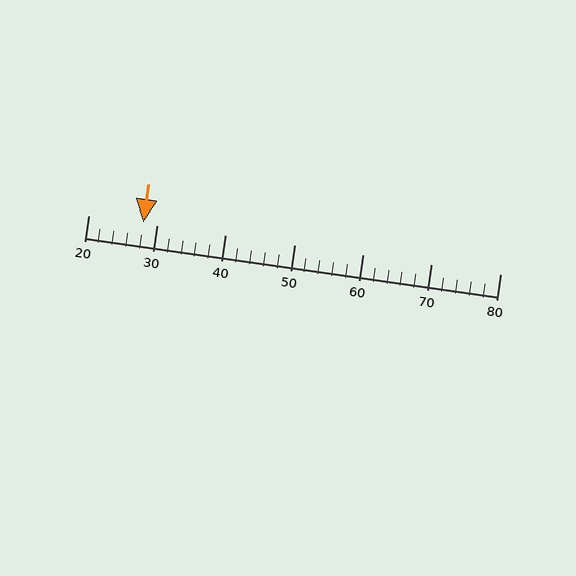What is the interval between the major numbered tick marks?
The major tick marks are spaced 10 units apart.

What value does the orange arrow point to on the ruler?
The orange arrow points to approximately 28.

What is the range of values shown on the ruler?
The ruler shows values from 20 to 80.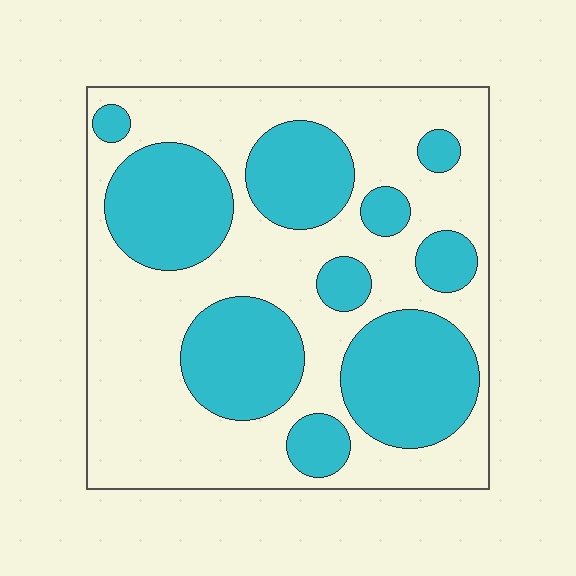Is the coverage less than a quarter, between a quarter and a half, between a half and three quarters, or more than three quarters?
Between a quarter and a half.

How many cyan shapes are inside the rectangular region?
10.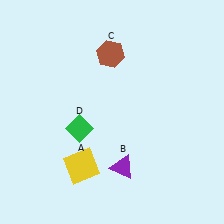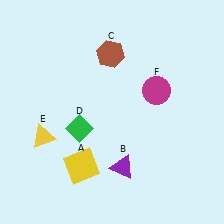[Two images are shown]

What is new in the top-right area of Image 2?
A magenta circle (F) was added in the top-right area of Image 2.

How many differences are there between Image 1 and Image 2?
There are 2 differences between the two images.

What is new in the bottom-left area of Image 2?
A yellow triangle (E) was added in the bottom-left area of Image 2.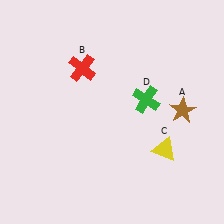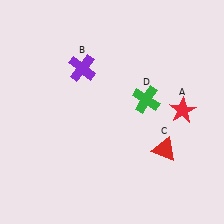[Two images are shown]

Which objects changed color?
A changed from brown to red. B changed from red to purple. C changed from yellow to red.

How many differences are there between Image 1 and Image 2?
There are 3 differences between the two images.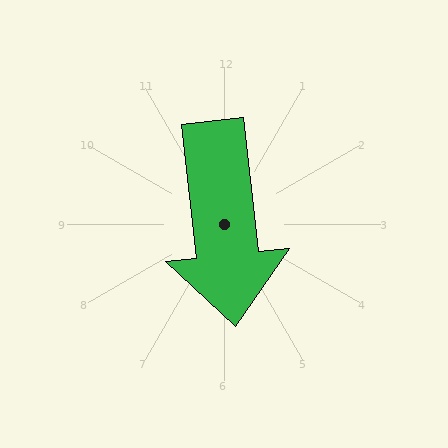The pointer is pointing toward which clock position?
Roughly 6 o'clock.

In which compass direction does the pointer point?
South.